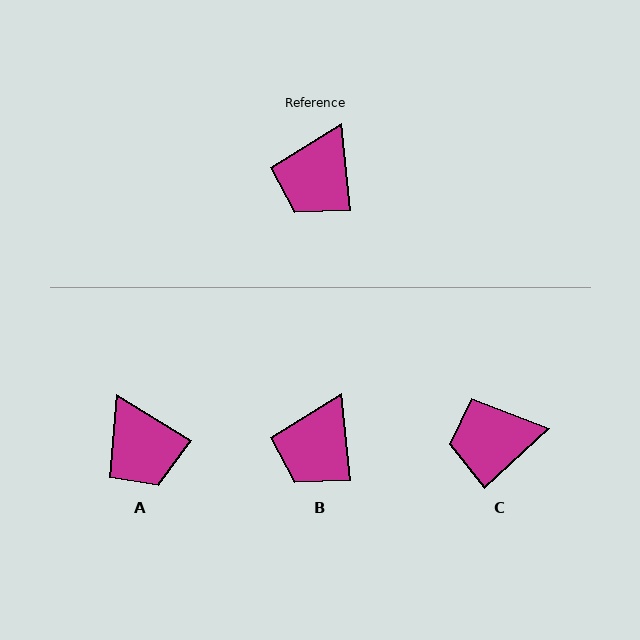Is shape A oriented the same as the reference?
No, it is off by about 53 degrees.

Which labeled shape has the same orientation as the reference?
B.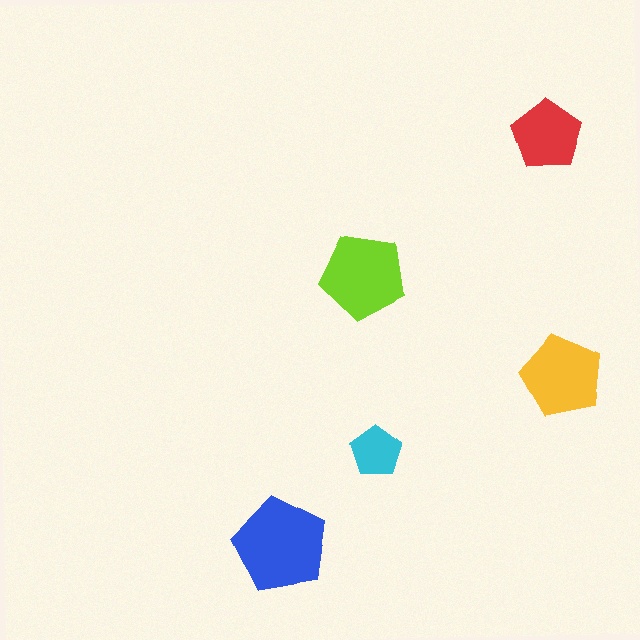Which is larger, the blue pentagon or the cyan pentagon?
The blue one.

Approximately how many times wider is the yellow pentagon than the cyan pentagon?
About 1.5 times wider.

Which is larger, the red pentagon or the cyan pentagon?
The red one.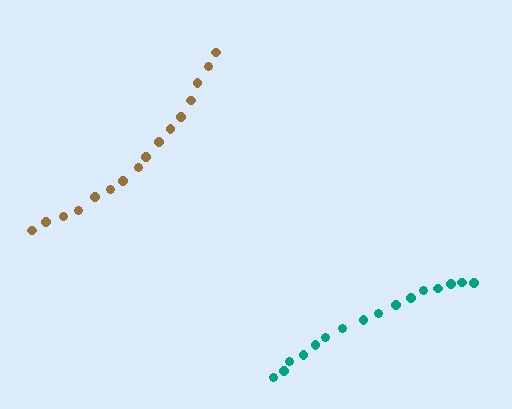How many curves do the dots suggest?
There are 2 distinct paths.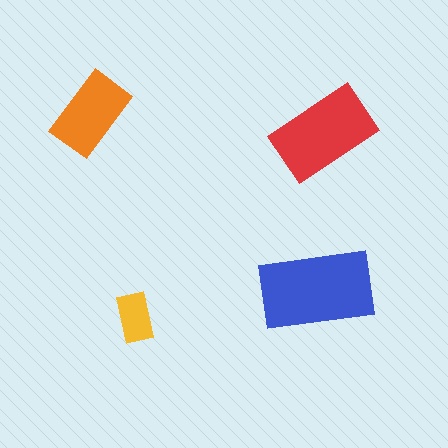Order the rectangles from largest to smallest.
the blue one, the red one, the orange one, the yellow one.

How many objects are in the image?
There are 4 objects in the image.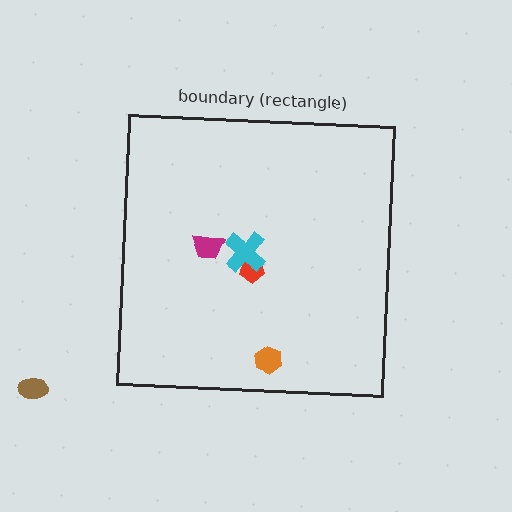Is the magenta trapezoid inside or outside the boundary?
Inside.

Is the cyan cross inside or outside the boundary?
Inside.